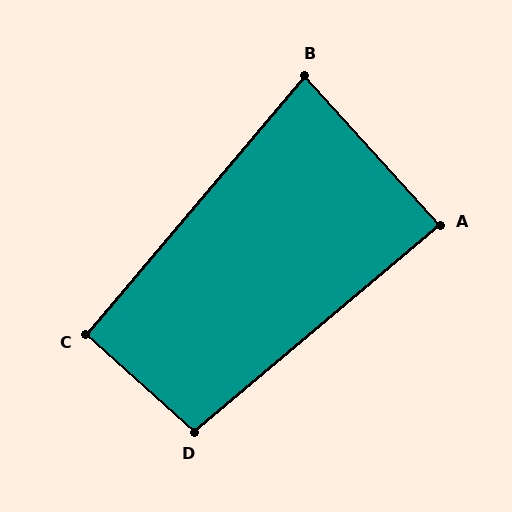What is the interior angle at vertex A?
Approximately 88 degrees (approximately right).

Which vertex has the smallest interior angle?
B, at approximately 82 degrees.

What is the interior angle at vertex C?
Approximately 92 degrees (approximately right).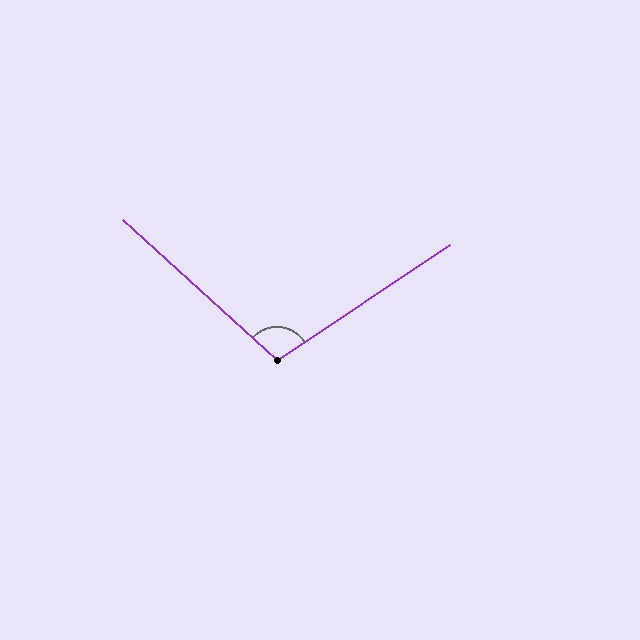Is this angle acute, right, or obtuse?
It is obtuse.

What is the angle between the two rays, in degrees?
Approximately 104 degrees.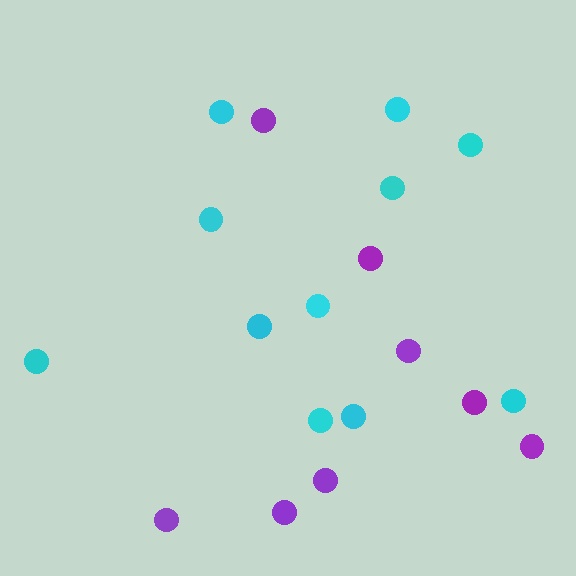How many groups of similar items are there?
There are 2 groups: one group of purple circles (8) and one group of cyan circles (11).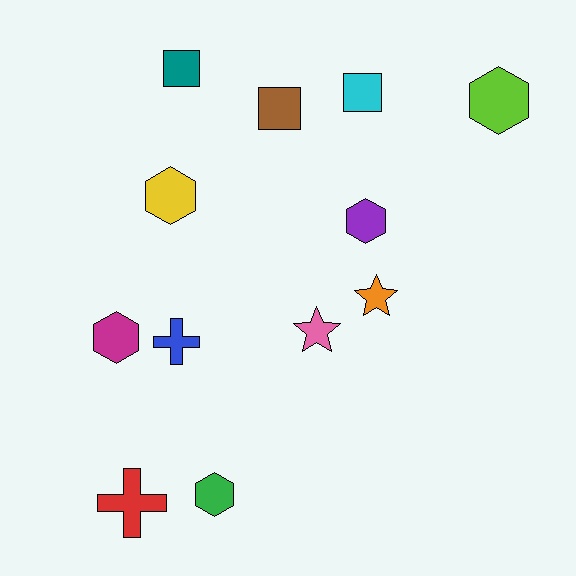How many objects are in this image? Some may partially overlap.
There are 12 objects.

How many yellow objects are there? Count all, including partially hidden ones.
There is 1 yellow object.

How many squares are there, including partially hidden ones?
There are 3 squares.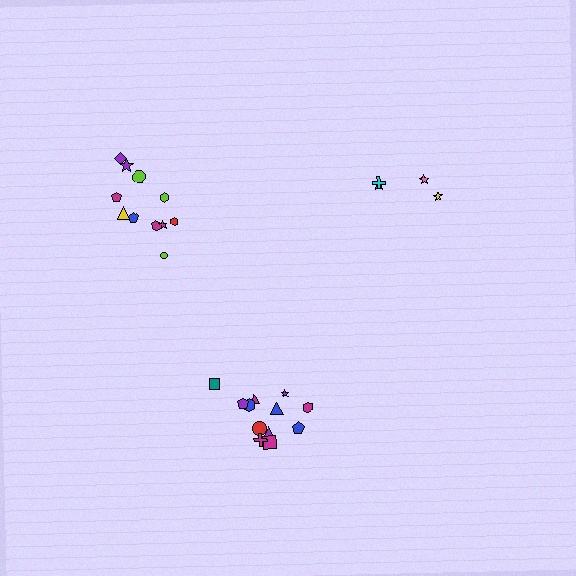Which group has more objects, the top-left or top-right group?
The top-left group.